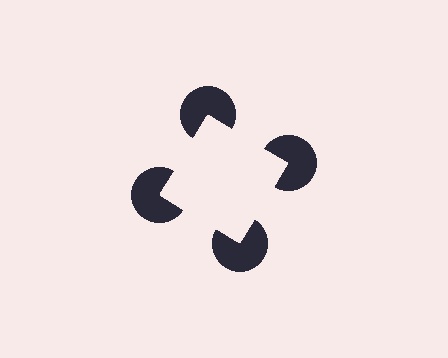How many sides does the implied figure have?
4 sides.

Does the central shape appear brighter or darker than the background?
It typically appears slightly brighter than the background, even though no actual brightness change is drawn.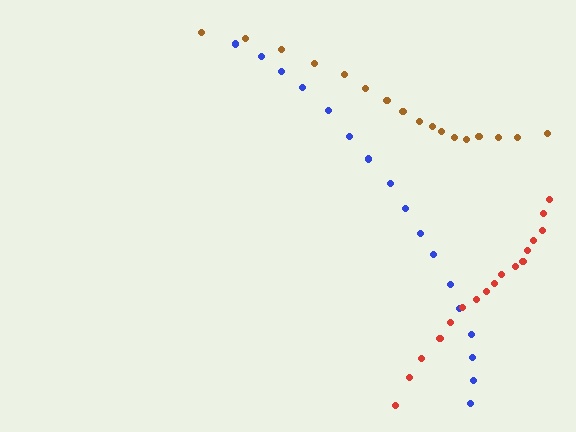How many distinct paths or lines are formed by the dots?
There are 3 distinct paths.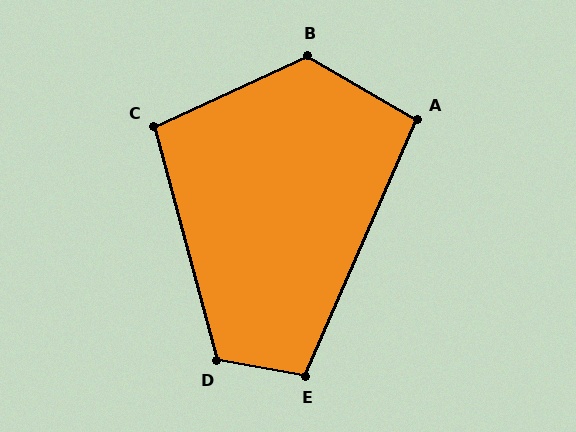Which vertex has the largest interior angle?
B, at approximately 125 degrees.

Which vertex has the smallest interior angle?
A, at approximately 97 degrees.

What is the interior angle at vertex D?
Approximately 115 degrees (obtuse).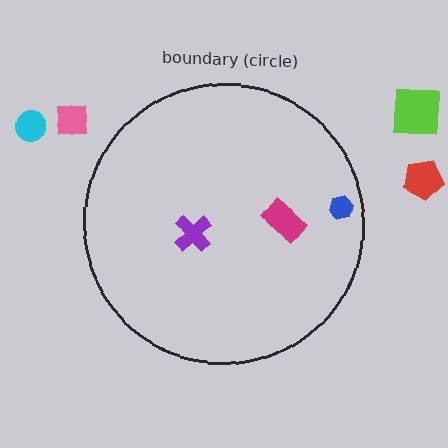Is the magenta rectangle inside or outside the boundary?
Inside.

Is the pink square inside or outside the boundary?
Outside.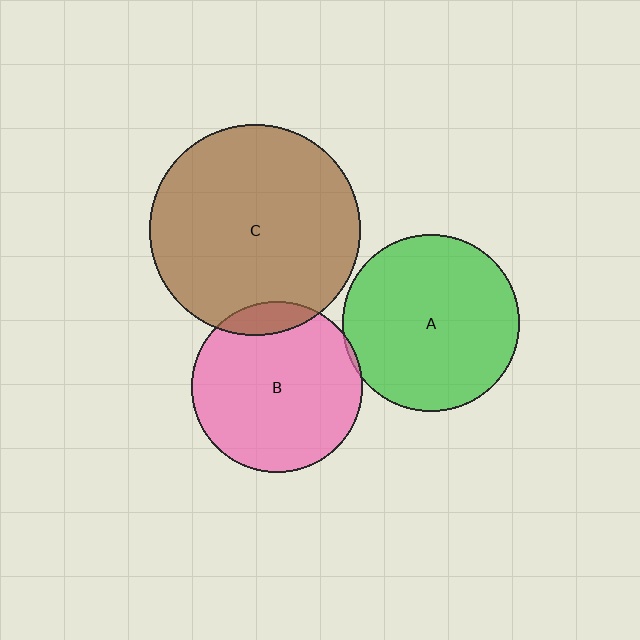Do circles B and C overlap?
Yes.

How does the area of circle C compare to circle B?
Approximately 1.5 times.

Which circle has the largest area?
Circle C (brown).